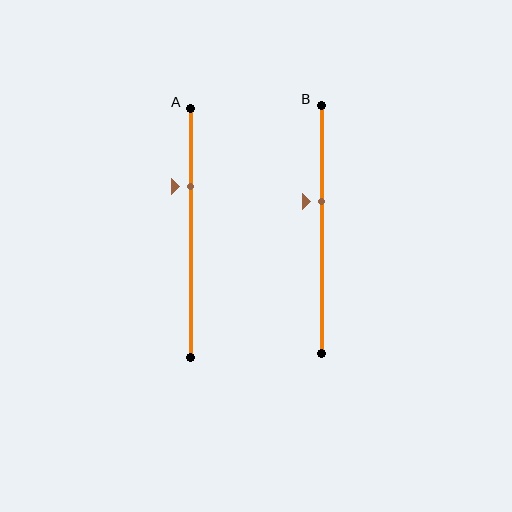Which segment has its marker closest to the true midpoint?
Segment B has its marker closest to the true midpoint.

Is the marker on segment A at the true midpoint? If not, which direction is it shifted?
No, the marker on segment A is shifted upward by about 19% of the segment length.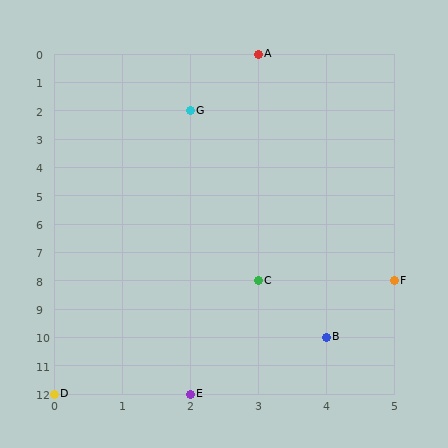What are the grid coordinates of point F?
Point F is at grid coordinates (5, 8).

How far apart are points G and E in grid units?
Points G and E are 10 rows apart.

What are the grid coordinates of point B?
Point B is at grid coordinates (4, 10).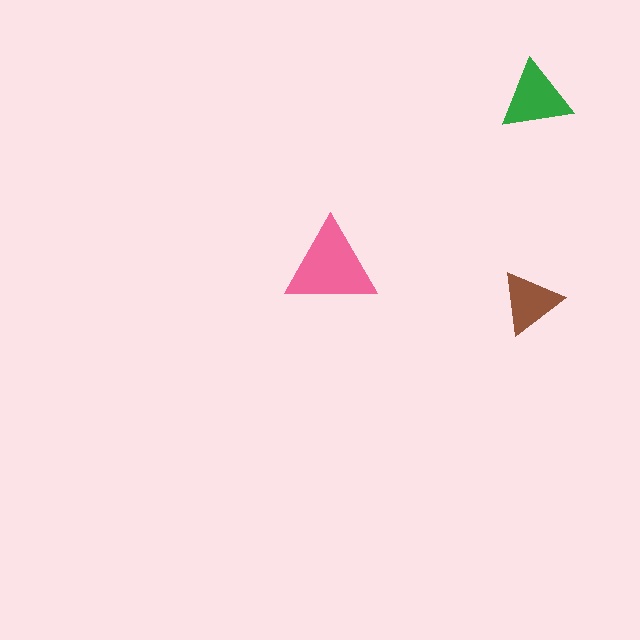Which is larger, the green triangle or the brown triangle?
The green one.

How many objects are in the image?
There are 3 objects in the image.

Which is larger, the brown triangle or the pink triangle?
The pink one.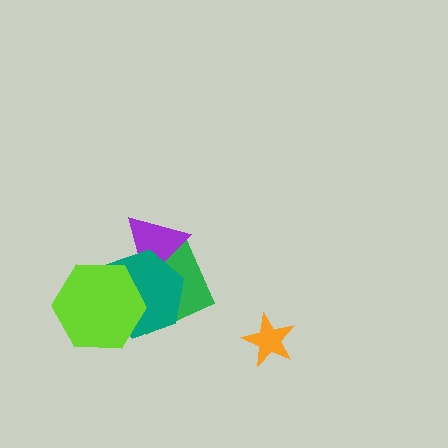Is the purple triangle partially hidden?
Yes, it is partially covered by another shape.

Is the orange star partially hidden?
No, no other shape covers it.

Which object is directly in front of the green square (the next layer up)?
The purple triangle is directly in front of the green square.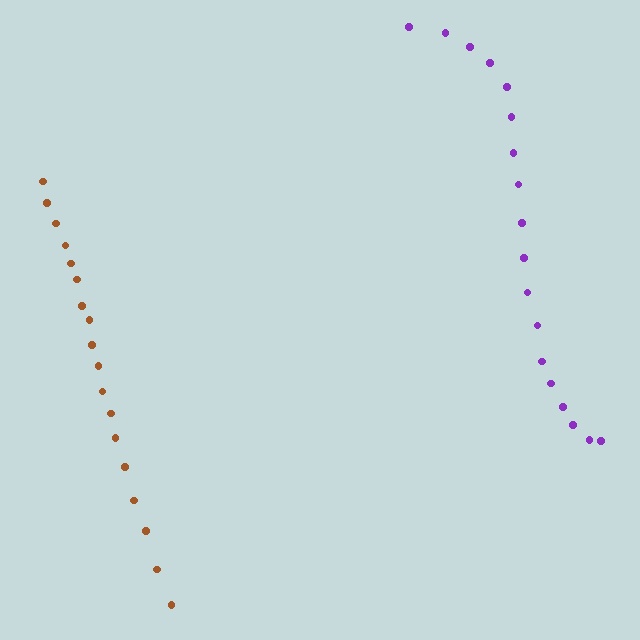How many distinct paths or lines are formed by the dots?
There are 2 distinct paths.